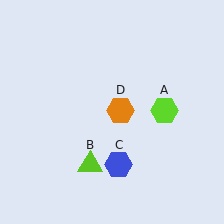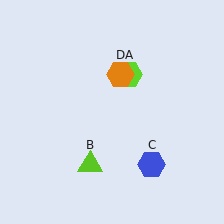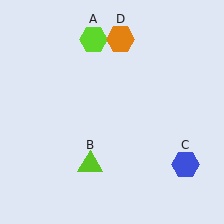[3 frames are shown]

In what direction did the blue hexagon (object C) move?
The blue hexagon (object C) moved right.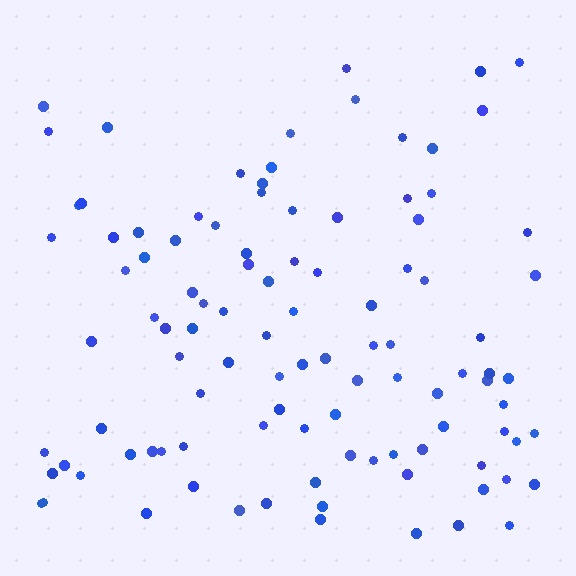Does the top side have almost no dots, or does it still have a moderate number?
Still a moderate number, just noticeably fewer than the bottom.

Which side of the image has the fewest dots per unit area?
The top.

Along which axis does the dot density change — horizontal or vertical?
Vertical.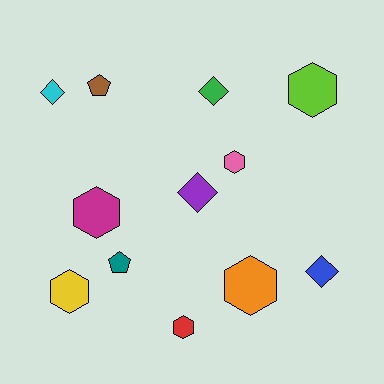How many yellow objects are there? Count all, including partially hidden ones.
There is 1 yellow object.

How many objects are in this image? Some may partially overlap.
There are 12 objects.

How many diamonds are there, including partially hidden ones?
There are 4 diamonds.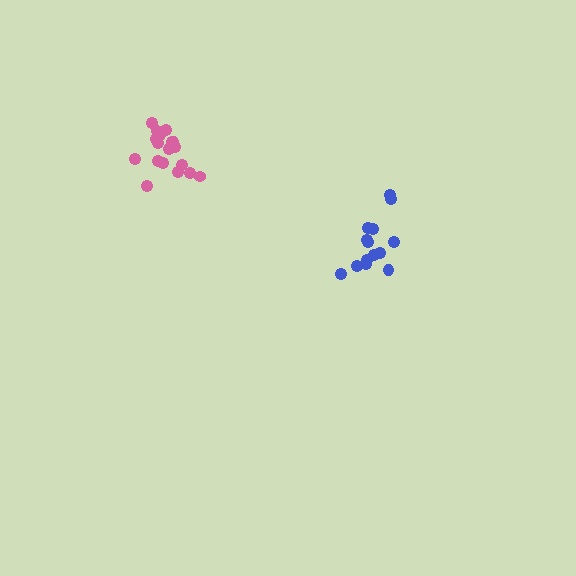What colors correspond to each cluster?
The clusters are colored: pink, blue.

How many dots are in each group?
Group 1: 18 dots, Group 2: 14 dots (32 total).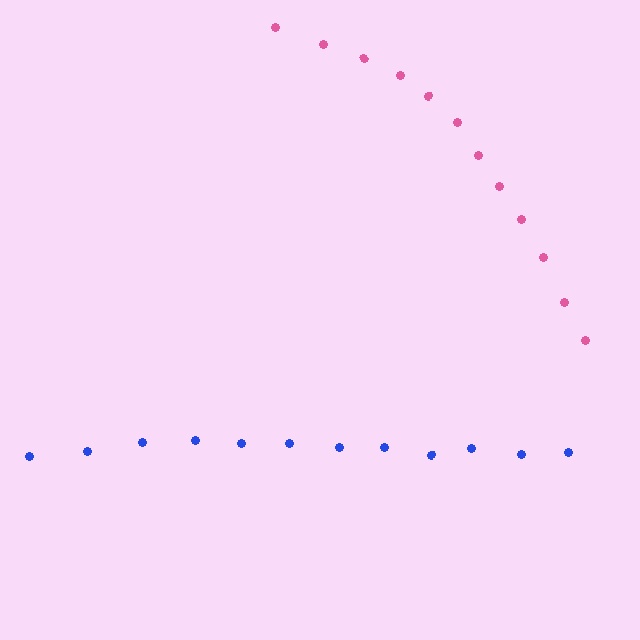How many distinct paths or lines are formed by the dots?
There are 2 distinct paths.